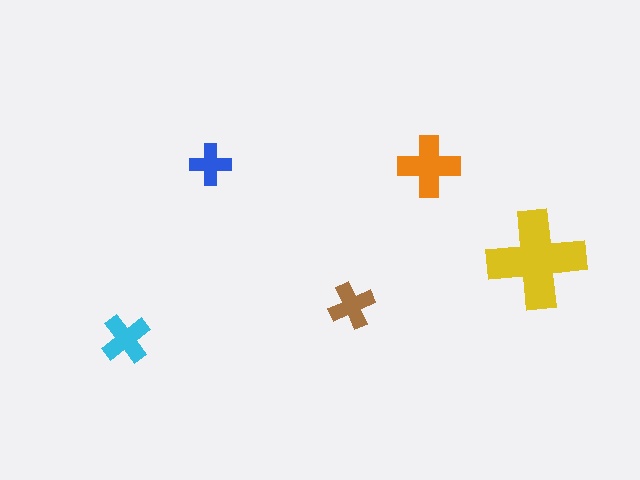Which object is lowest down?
The cyan cross is bottommost.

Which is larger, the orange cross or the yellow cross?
The yellow one.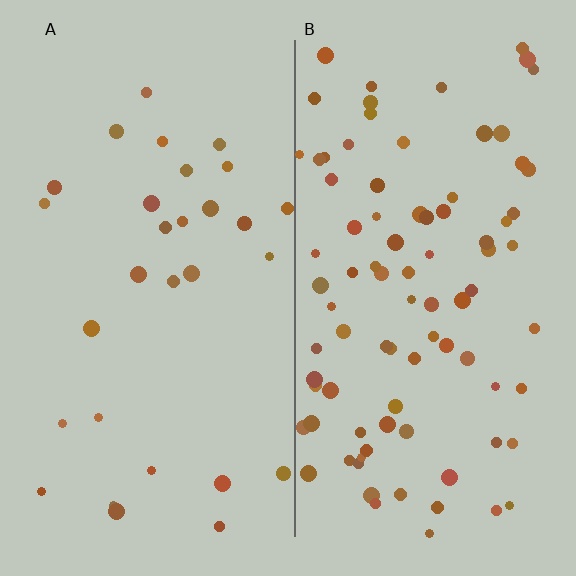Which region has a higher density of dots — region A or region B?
B (the right).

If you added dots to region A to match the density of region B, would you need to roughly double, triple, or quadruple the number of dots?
Approximately triple.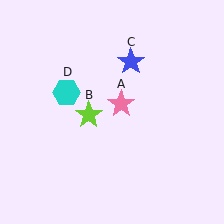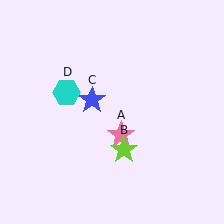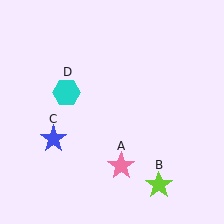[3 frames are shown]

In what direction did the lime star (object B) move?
The lime star (object B) moved down and to the right.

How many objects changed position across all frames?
3 objects changed position: pink star (object A), lime star (object B), blue star (object C).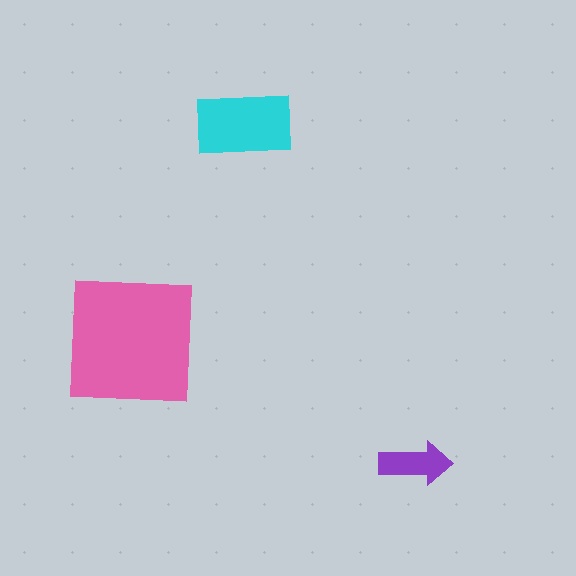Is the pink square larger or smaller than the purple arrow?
Larger.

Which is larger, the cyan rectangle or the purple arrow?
The cyan rectangle.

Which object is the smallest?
The purple arrow.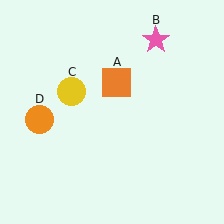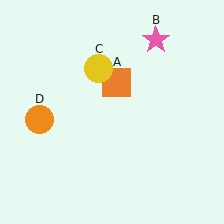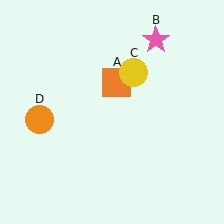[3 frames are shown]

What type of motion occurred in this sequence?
The yellow circle (object C) rotated clockwise around the center of the scene.